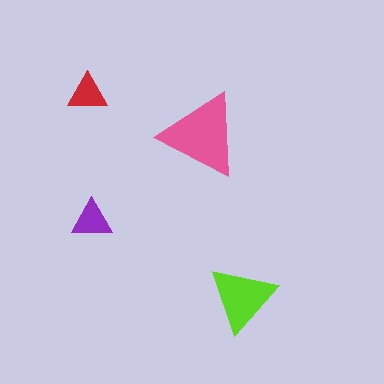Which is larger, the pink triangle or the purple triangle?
The pink one.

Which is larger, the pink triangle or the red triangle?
The pink one.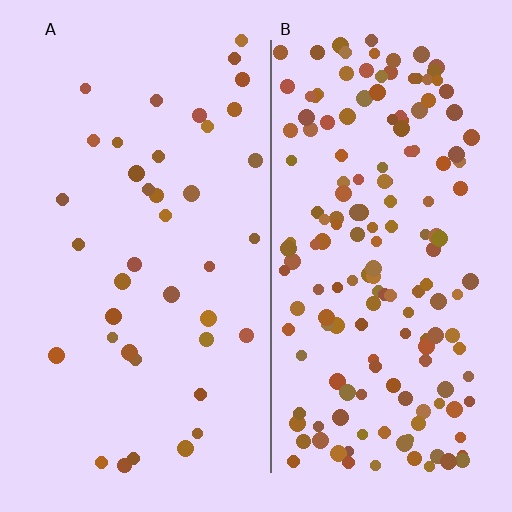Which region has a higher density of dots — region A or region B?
B (the right).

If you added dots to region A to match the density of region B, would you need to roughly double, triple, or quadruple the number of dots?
Approximately quadruple.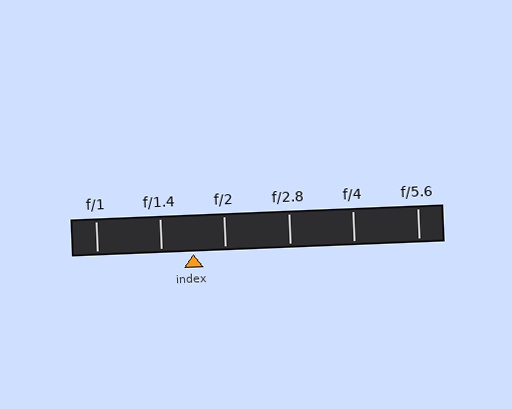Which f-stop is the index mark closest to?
The index mark is closest to f/1.4.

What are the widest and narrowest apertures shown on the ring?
The widest aperture shown is f/1 and the narrowest is f/5.6.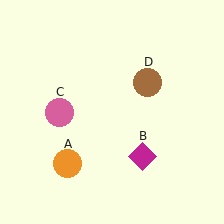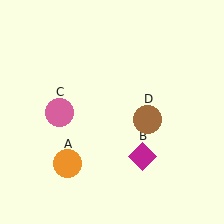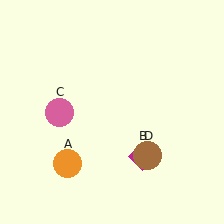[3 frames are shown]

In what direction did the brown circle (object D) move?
The brown circle (object D) moved down.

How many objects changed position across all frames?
1 object changed position: brown circle (object D).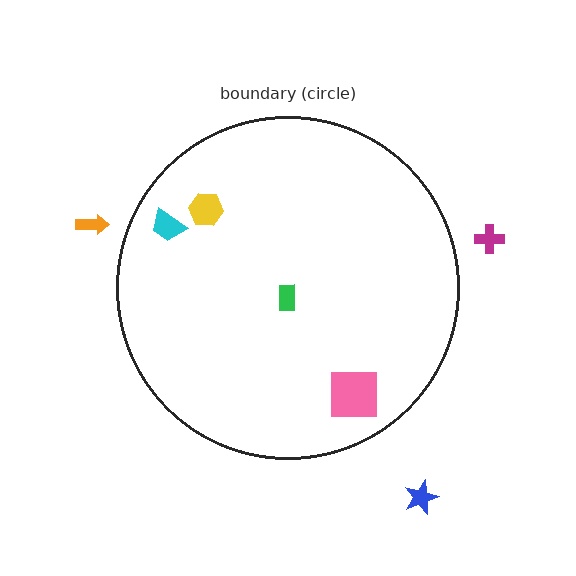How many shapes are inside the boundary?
4 inside, 3 outside.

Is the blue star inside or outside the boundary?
Outside.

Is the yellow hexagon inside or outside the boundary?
Inside.